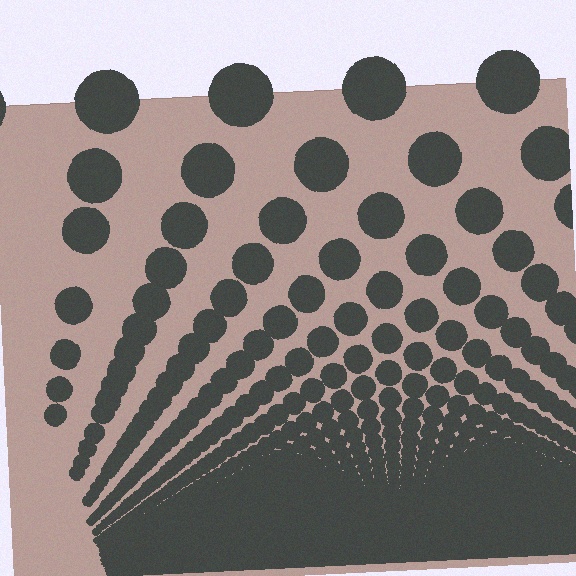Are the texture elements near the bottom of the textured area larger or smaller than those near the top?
Smaller. The gradient is inverted — elements near the bottom are smaller and denser.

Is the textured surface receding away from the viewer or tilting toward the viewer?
The surface appears to tilt toward the viewer. Texture elements get larger and sparser toward the top.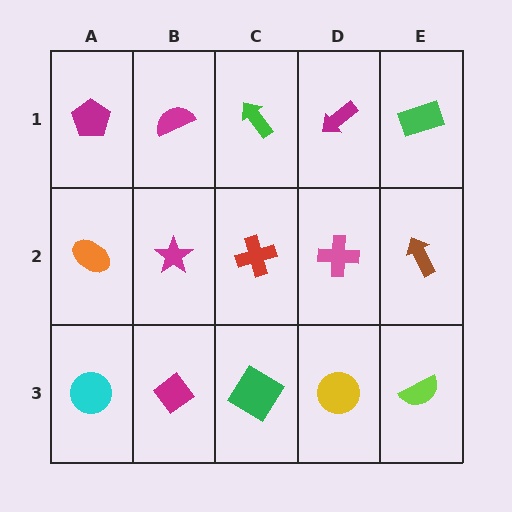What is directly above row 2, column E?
A green rectangle.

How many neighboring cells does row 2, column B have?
4.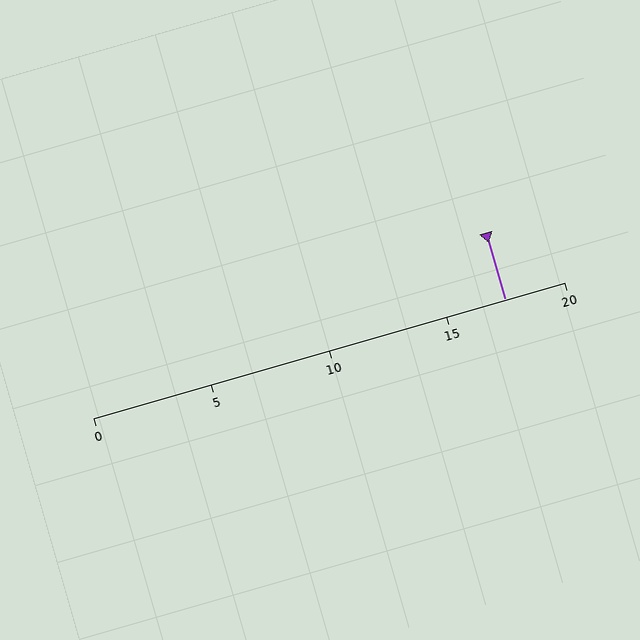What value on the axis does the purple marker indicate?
The marker indicates approximately 17.5.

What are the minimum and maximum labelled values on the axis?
The axis runs from 0 to 20.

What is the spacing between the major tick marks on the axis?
The major ticks are spaced 5 apart.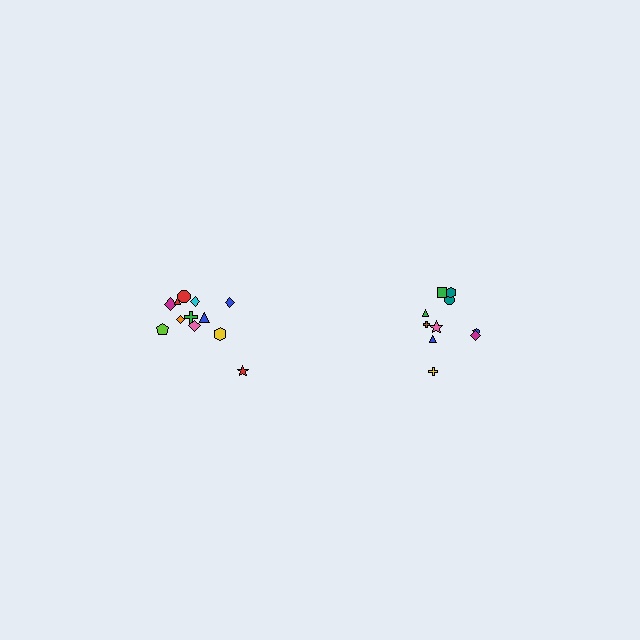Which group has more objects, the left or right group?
The left group.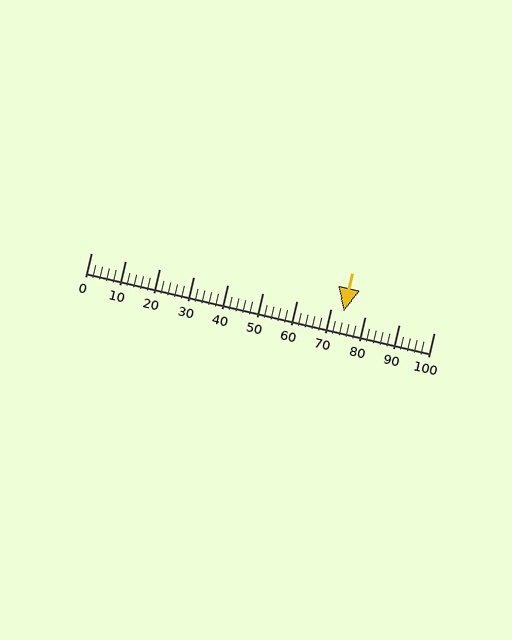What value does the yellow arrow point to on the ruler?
The yellow arrow points to approximately 74.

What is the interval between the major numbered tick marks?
The major tick marks are spaced 10 units apart.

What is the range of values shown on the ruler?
The ruler shows values from 0 to 100.